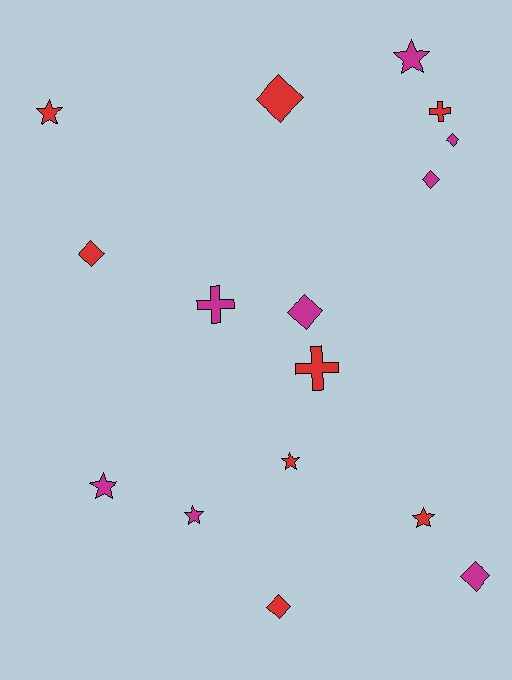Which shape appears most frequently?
Diamond, with 7 objects.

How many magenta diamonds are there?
There are 4 magenta diamonds.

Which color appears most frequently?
Magenta, with 8 objects.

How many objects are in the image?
There are 16 objects.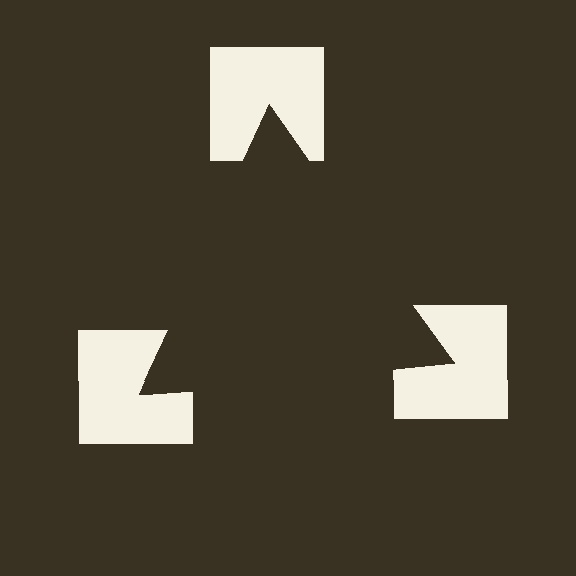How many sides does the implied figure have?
3 sides.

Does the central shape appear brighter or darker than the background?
It typically appears slightly darker than the background, even though no actual brightness change is drawn.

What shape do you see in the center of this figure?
An illusory triangle — its edges are inferred from the aligned wedge cuts in the notched squares, not physically drawn.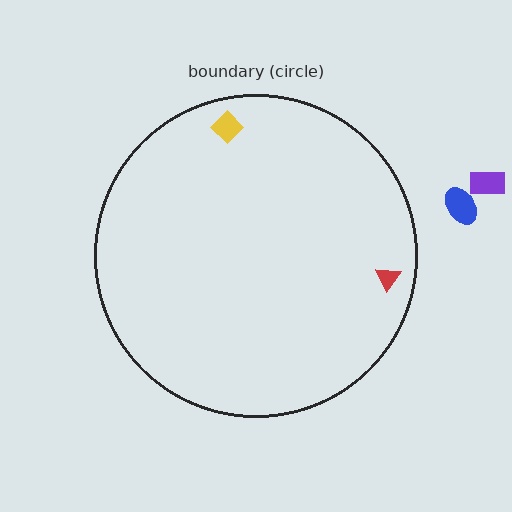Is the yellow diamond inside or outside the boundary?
Inside.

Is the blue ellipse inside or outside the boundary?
Outside.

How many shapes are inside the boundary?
2 inside, 2 outside.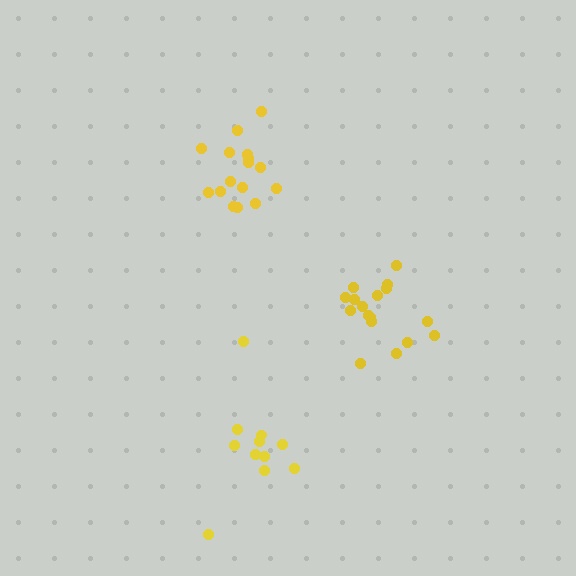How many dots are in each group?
Group 1: 11 dots, Group 2: 16 dots, Group 3: 17 dots (44 total).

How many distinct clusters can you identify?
There are 3 distinct clusters.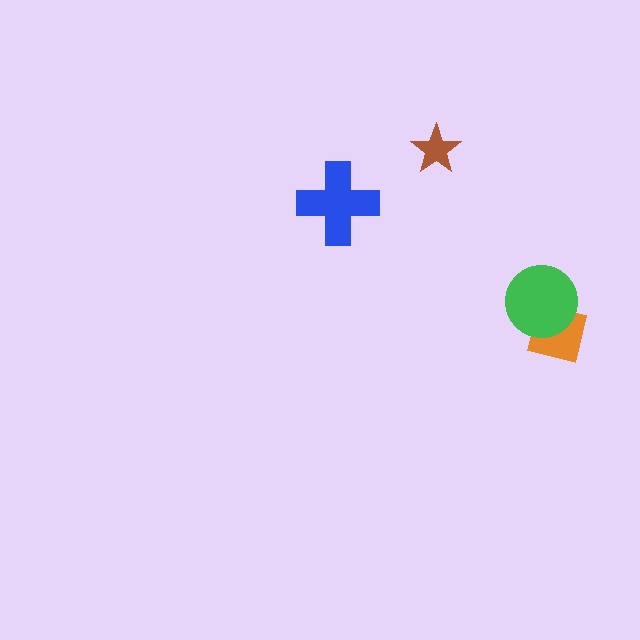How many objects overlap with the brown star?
0 objects overlap with the brown star.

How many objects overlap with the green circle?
1 object overlaps with the green circle.